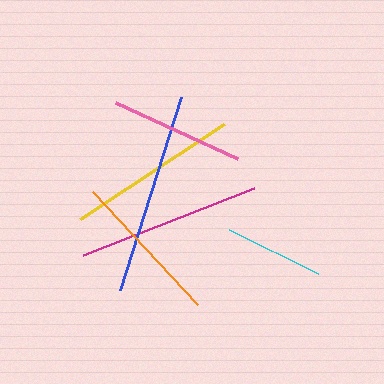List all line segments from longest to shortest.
From longest to shortest: blue, magenta, yellow, orange, pink, cyan.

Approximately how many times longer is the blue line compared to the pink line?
The blue line is approximately 1.5 times the length of the pink line.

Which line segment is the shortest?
The cyan line is the shortest at approximately 99 pixels.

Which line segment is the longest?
The blue line is the longest at approximately 203 pixels.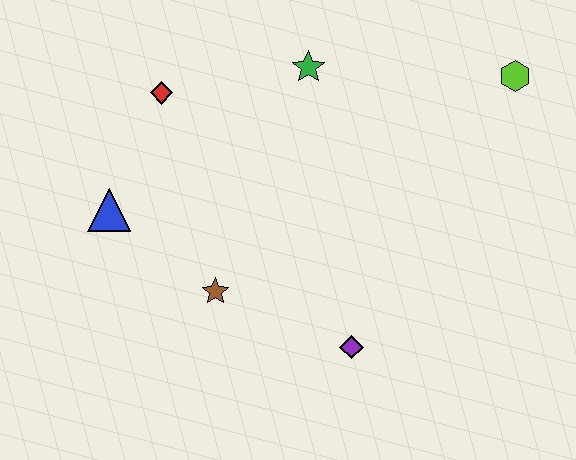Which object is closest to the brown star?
The blue triangle is closest to the brown star.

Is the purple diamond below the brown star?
Yes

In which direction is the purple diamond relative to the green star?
The purple diamond is below the green star.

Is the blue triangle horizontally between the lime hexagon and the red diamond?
No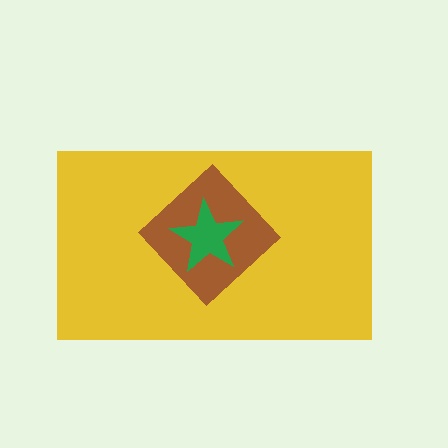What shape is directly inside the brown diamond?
The green star.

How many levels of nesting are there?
3.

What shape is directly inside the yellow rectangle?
The brown diamond.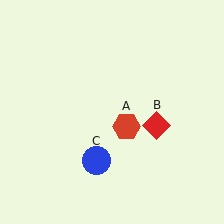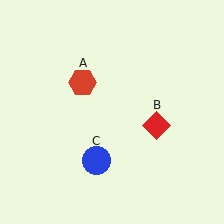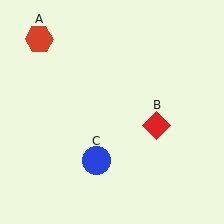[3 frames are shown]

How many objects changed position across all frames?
1 object changed position: red hexagon (object A).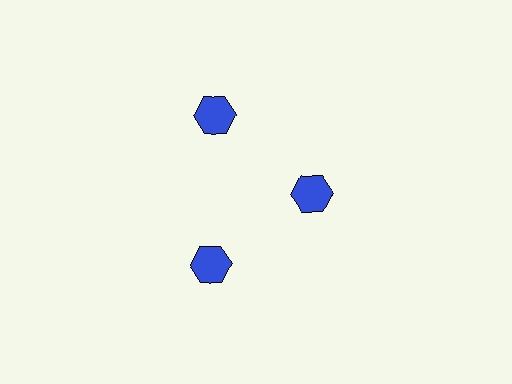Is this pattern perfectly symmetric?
No. The 3 blue hexagons are arranged in a ring, but one element near the 3 o'clock position is pulled inward toward the center, breaking the 3-fold rotational symmetry.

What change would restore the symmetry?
The symmetry would be restored by moving it outward, back onto the ring so that all 3 hexagons sit at equal angles and equal distance from the center.